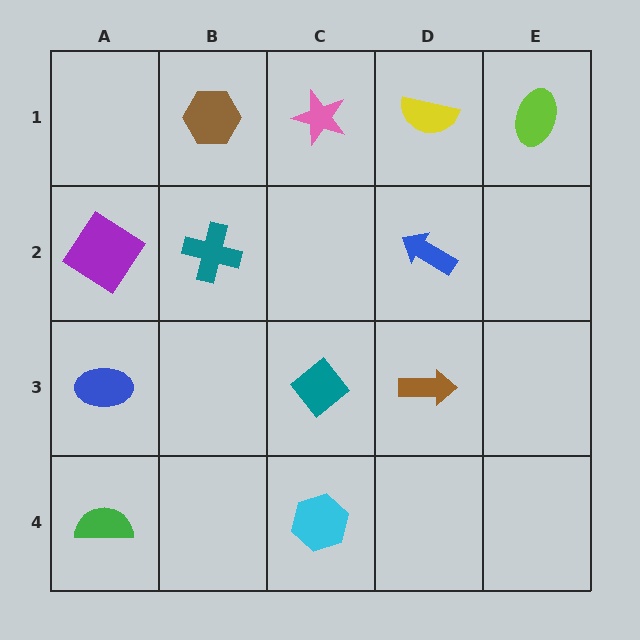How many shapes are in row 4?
2 shapes.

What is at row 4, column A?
A green semicircle.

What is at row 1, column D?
A yellow semicircle.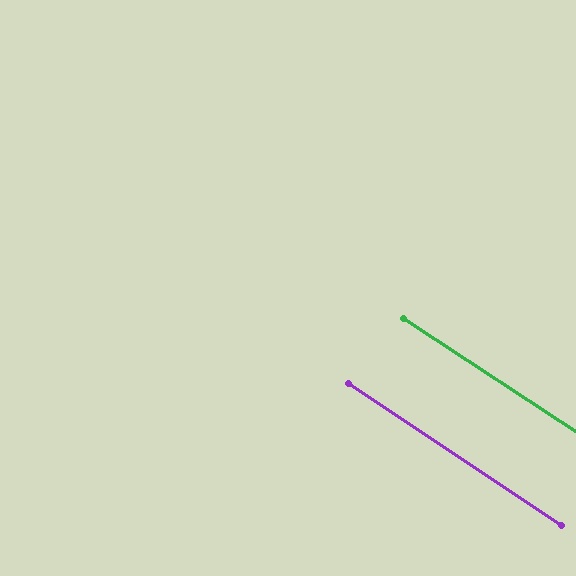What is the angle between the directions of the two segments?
Approximately 1 degree.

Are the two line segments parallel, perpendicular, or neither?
Parallel — their directions differ by only 0.6°.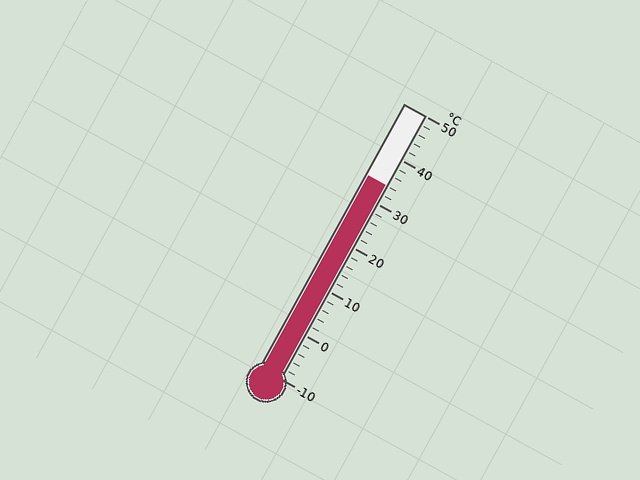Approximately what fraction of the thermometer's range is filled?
The thermometer is filled to approximately 75% of its range.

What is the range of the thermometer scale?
The thermometer scale ranges from -10°C to 50°C.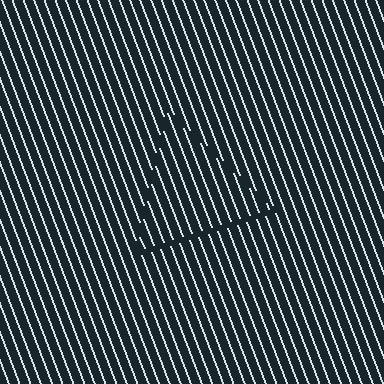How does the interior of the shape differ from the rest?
The interior of the shape contains the same grating, shifted by half a period — the contour is defined by the phase discontinuity where line-ends from the inner and outer gratings abut.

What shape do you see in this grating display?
An illusory triangle. The interior of the shape contains the same grating, shifted by half a period — the contour is defined by the phase discontinuity where line-ends from the inner and outer gratings abut.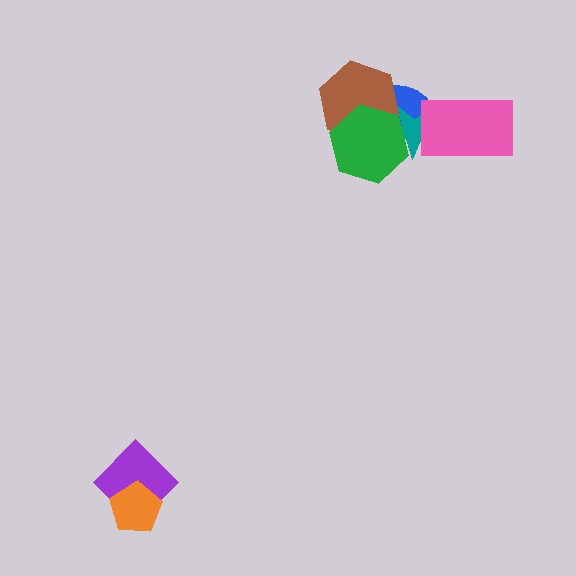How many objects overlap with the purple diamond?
1 object overlaps with the purple diamond.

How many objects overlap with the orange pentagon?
1 object overlaps with the orange pentagon.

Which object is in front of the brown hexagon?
The green hexagon is in front of the brown hexagon.